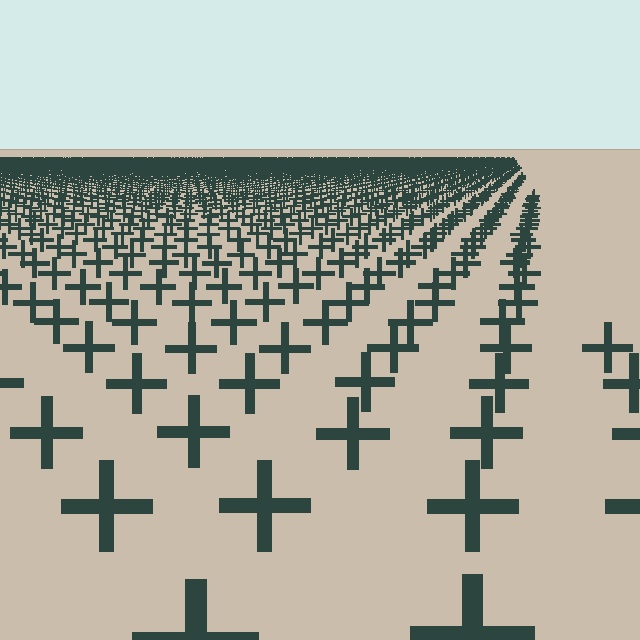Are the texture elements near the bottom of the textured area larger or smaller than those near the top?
Larger. Near the bottom, elements are closer to the viewer and appear at a bigger on-screen size.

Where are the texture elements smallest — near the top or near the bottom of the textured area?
Near the top.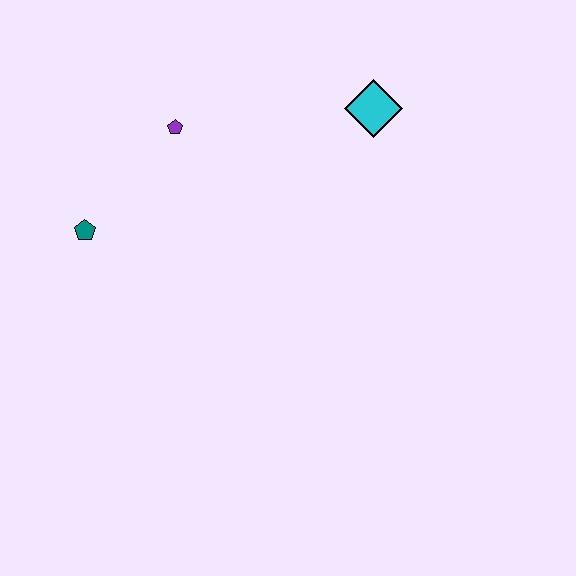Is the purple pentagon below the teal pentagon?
No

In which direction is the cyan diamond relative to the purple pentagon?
The cyan diamond is to the right of the purple pentagon.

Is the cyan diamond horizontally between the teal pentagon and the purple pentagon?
No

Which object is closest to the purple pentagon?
The teal pentagon is closest to the purple pentagon.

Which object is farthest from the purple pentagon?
The cyan diamond is farthest from the purple pentagon.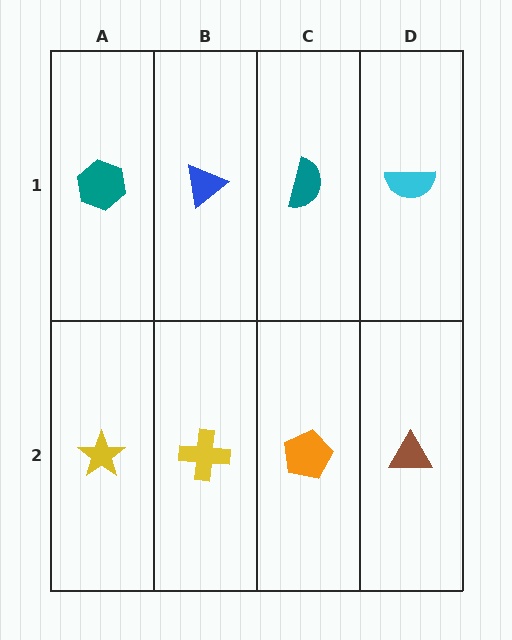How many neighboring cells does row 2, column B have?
3.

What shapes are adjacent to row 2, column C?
A teal semicircle (row 1, column C), a yellow cross (row 2, column B), a brown triangle (row 2, column D).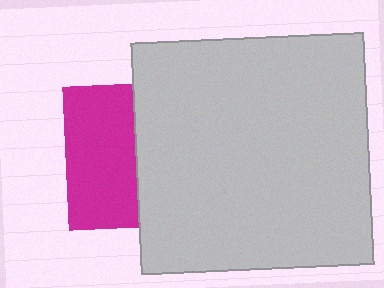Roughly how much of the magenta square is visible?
About half of it is visible (roughly 49%).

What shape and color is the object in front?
The object in front is a light gray rectangle.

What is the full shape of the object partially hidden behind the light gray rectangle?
The partially hidden object is a magenta square.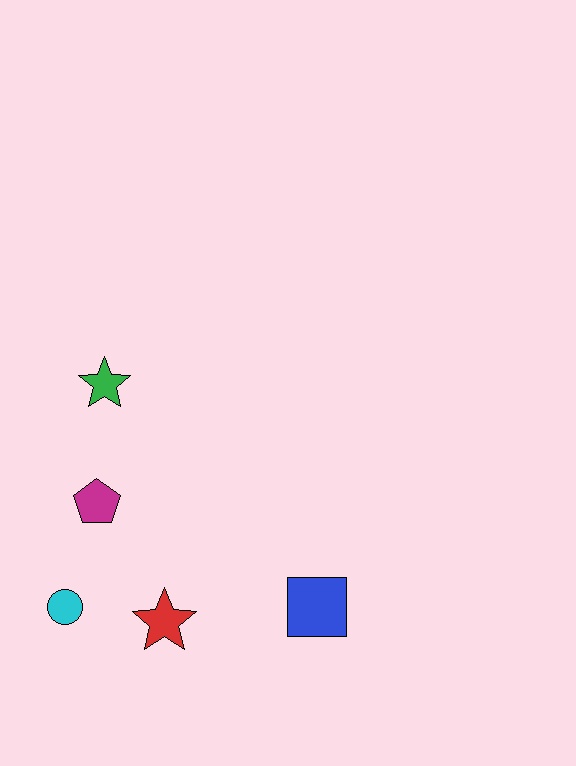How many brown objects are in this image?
There are no brown objects.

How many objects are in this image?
There are 5 objects.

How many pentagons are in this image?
There is 1 pentagon.